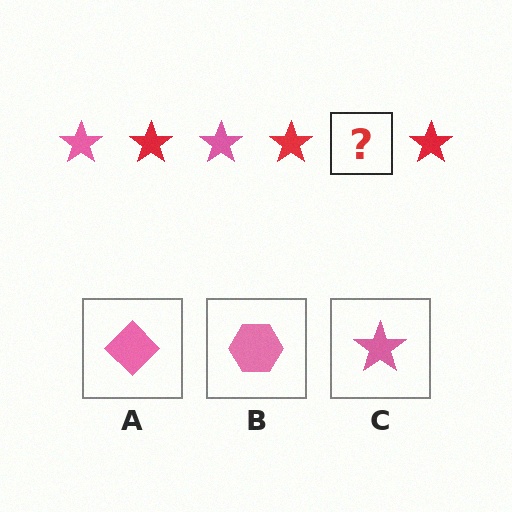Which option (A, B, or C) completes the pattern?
C.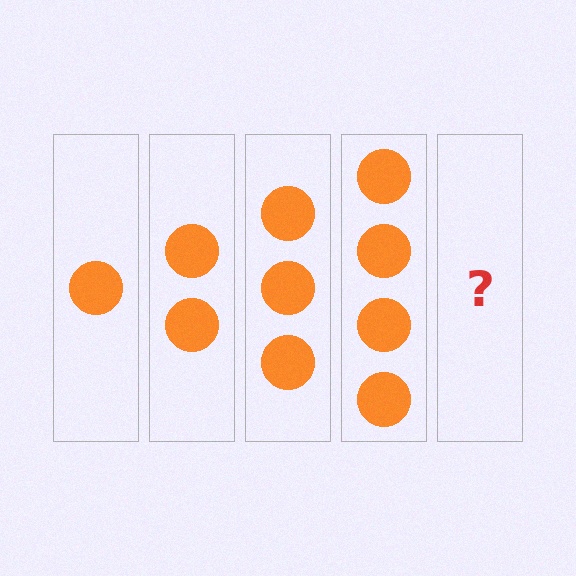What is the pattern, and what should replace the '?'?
The pattern is that each step adds one more circle. The '?' should be 5 circles.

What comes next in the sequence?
The next element should be 5 circles.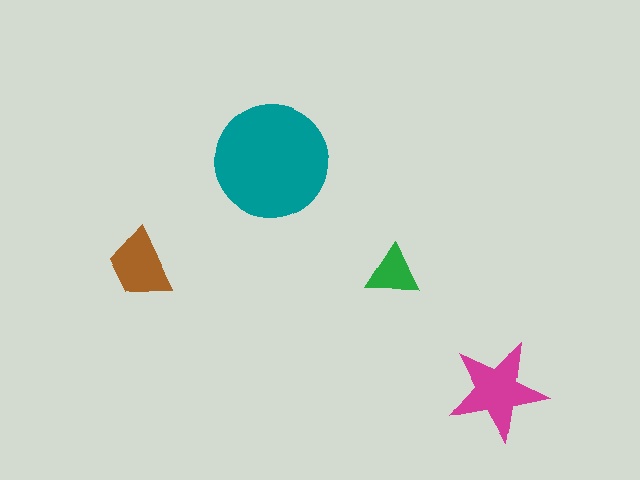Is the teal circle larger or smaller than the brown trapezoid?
Larger.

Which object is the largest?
The teal circle.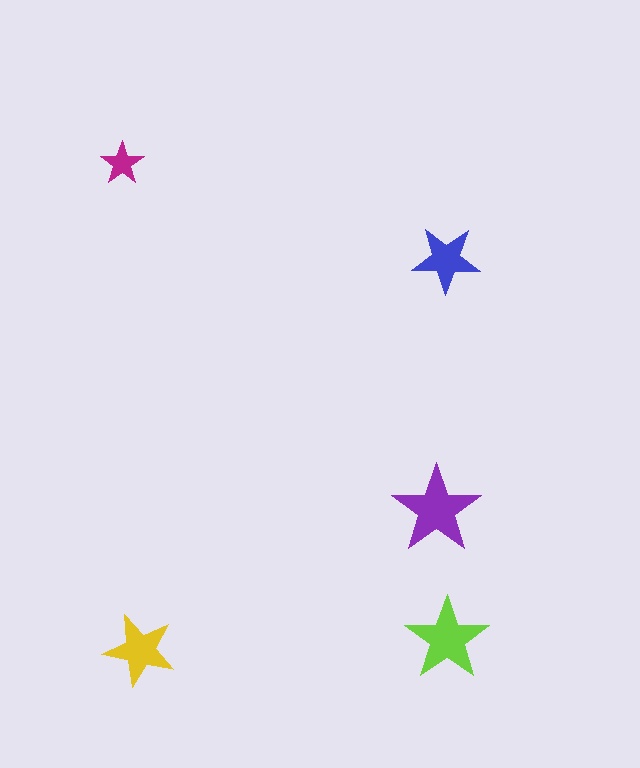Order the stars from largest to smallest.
the purple one, the lime one, the yellow one, the blue one, the magenta one.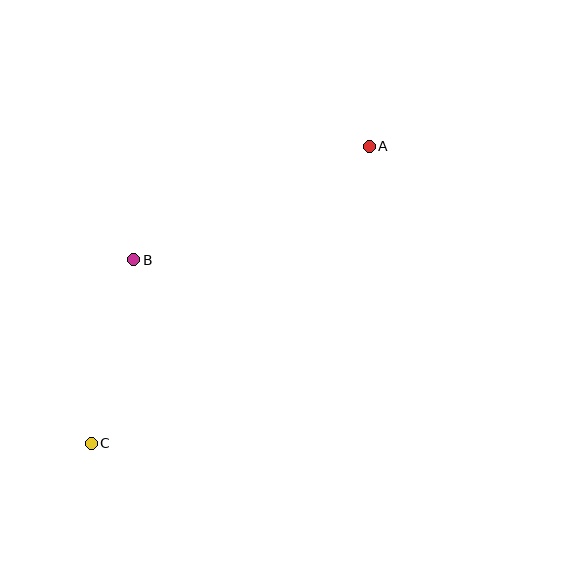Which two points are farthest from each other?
Points A and C are farthest from each other.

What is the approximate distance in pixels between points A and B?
The distance between A and B is approximately 261 pixels.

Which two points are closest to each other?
Points B and C are closest to each other.